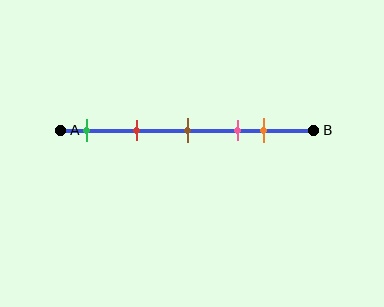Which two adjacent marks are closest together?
The pink and orange marks are the closest adjacent pair.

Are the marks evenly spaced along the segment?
No, the marks are not evenly spaced.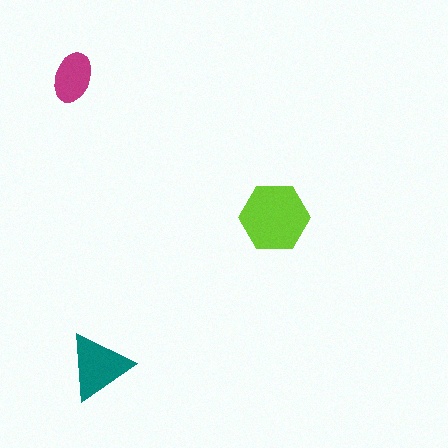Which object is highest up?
The magenta ellipse is topmost.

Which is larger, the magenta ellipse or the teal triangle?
The teal triangle.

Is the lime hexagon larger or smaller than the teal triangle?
Larger.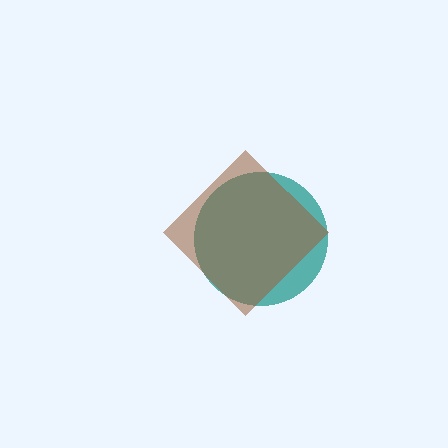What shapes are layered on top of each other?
The layered shapes are: a teal circle, a brown diamond.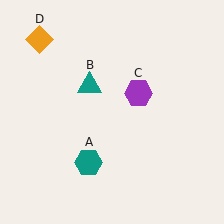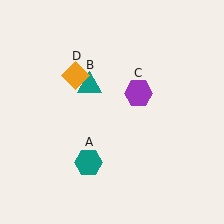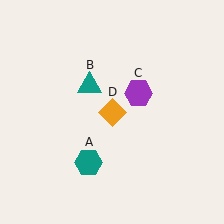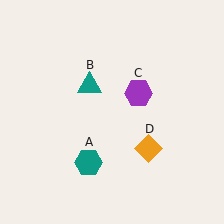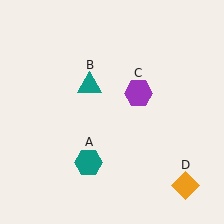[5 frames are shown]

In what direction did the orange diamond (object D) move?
The orange diamond (object D) moved down and to the right.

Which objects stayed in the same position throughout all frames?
Teal hexagon (object A) and teal triangle (object B) and purple hexagon (object C) remained stationary.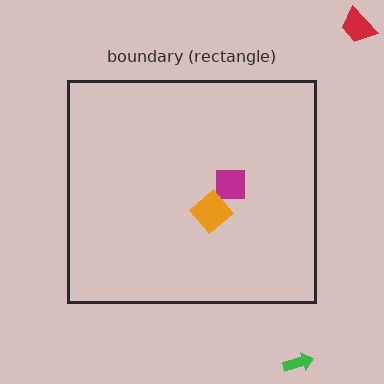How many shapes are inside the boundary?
2 inside, 2 outside.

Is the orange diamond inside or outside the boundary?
Inside.